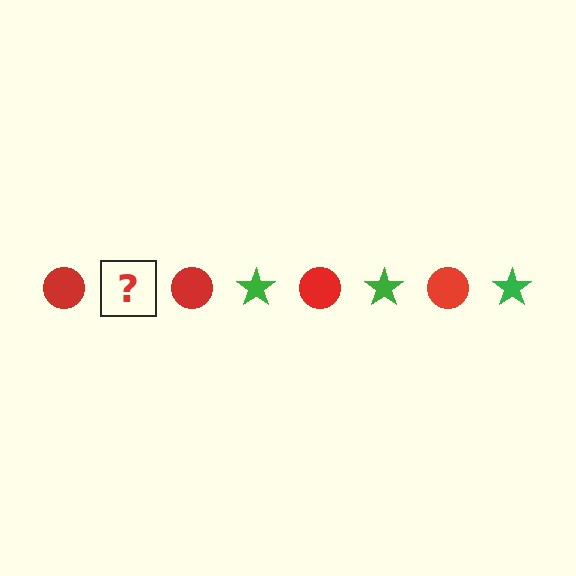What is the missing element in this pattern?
The missing element is a green star.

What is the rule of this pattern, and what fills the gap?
The rule is that the pattern alternates between red circle and green star. The gap should be filled with a green star.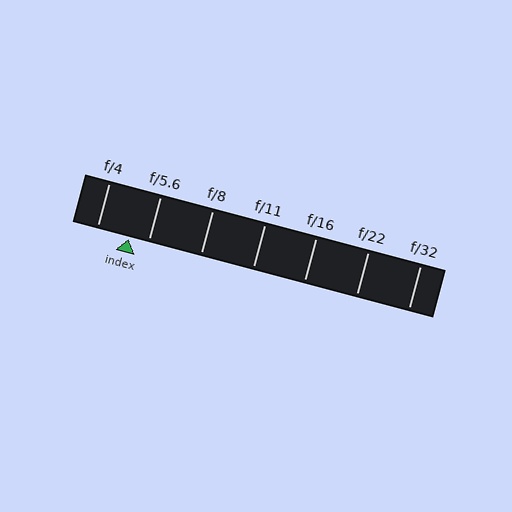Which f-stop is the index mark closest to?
The index mark is closest to f/5.6.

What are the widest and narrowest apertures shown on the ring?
The widest aperture shown is f/4 and the narrowest is f/32.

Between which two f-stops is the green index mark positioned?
The index mark is between f/4 and f/5.6.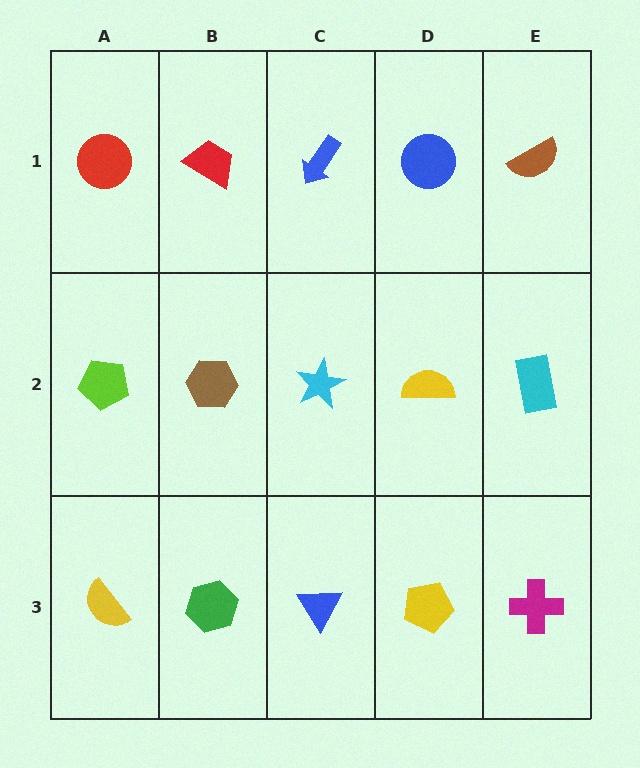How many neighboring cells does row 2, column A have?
3.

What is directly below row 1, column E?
A cyan rectangle.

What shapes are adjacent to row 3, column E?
A cyan rectangle (row 2, column E), a yellow pentagon (row 3, column D).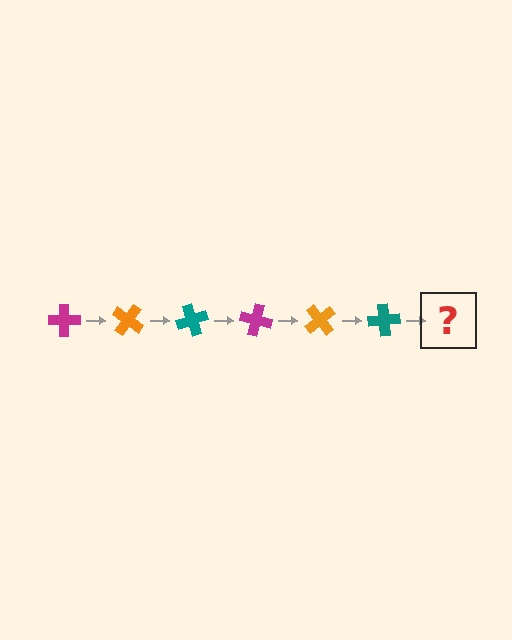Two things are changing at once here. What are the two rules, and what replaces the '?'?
The two rules are that it rotates 35 degrees each step and the color cycles through magenta, orange, and teal. The '?' should be a magenta cross, rotated 210 degrees from the start.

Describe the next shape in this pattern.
It should be a magenta cross, rotated 210 degrees from the start.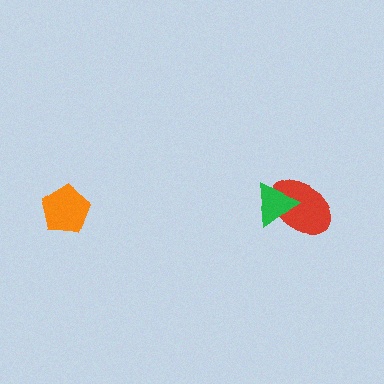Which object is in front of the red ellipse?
The green triangle is in front of the red ellipse.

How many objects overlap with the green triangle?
1 object overlaps with the green triangle.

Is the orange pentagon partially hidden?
No, no other shape covers it.